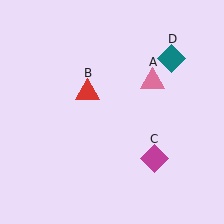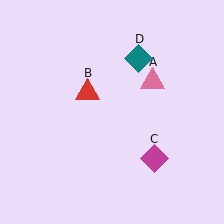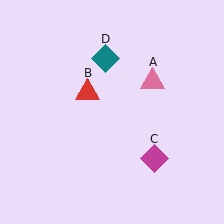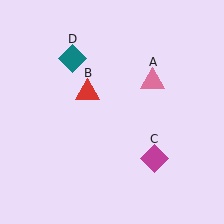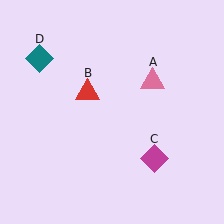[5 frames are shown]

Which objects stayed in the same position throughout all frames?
Pink triangle (object A) and red triangle (object B) and magenta diamond (object C) remained stationary.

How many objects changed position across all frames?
1 object changed position: teal diamond (object D).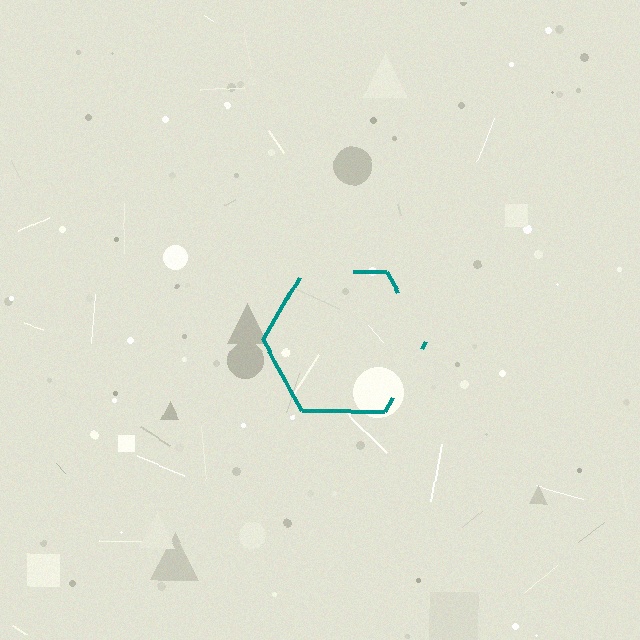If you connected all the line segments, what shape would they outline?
They would outline a hexagon.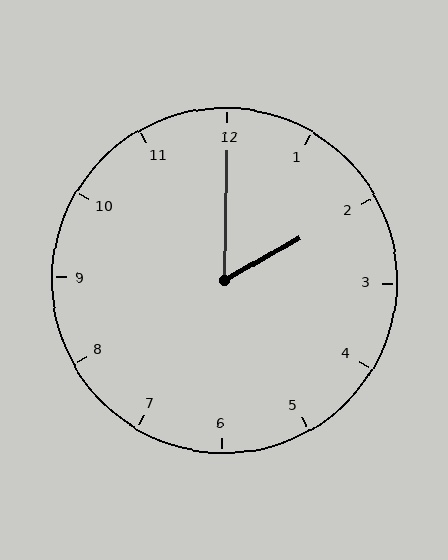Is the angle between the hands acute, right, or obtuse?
It is acute.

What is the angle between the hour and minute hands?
Approximately 60 degrees.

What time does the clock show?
2:00.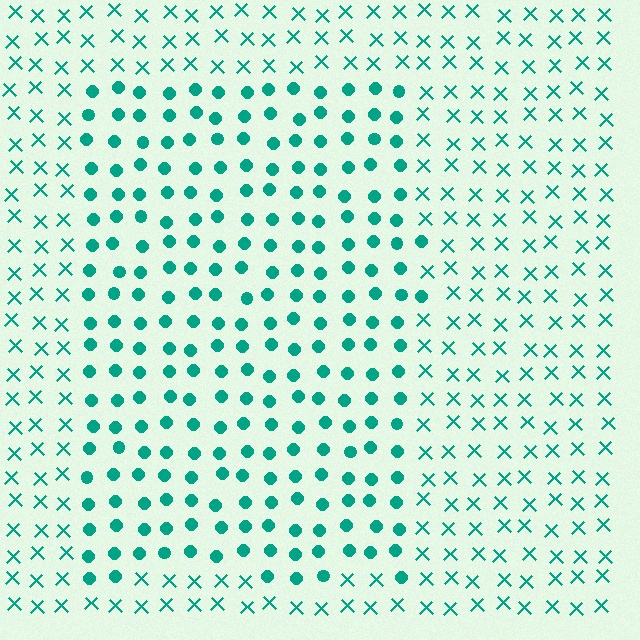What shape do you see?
I see a rectangle.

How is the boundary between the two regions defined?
The boundary is defined by a change in element shape: circles inside vs. X marks outside. All elements share the same color and spacing.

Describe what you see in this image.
The image is filled with small teal elements arranged in a uniform grid. A rectangle-shaped region contains circles, while the surrounding area contains X marks. The boundary is defined purely by the change in element shape.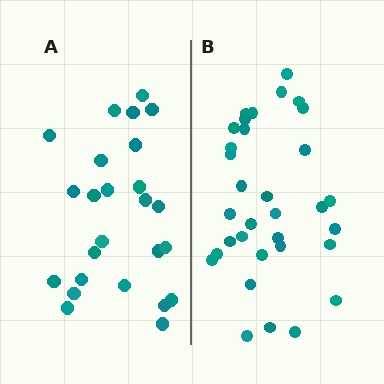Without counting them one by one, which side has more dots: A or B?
Region B (the right region) has more dots.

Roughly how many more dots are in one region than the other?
Region B has roughly 8 or so more dots than region A.